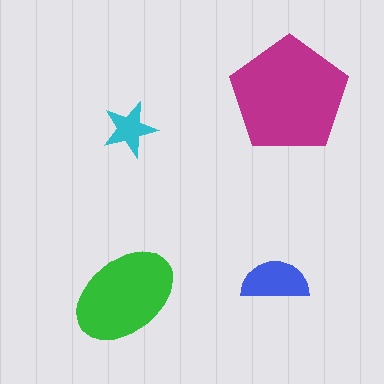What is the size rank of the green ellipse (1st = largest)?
2nd.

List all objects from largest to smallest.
The magenta pentagon, the green ellipse, the blue semicircle, the cyan star.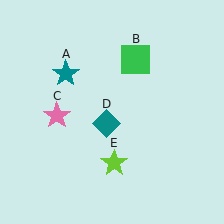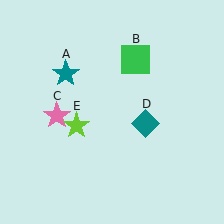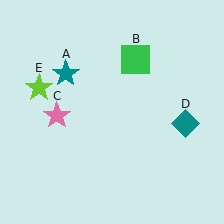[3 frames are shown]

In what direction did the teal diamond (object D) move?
The teal diamond (object D) moved right.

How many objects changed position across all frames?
2 objects changed position: teal diamond (object D), lime star (object E).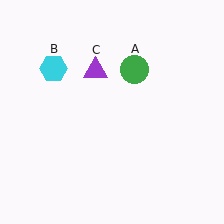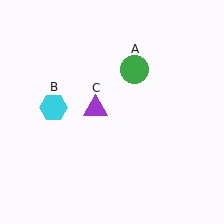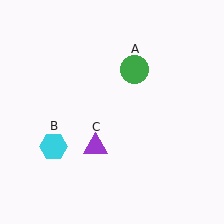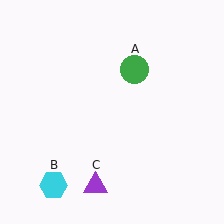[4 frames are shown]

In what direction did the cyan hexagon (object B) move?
The cyan hexagon (object B) moved down.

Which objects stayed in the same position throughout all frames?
Green circle (object A) remained stationary.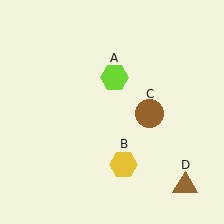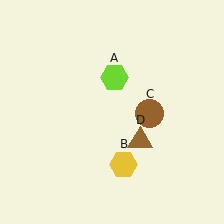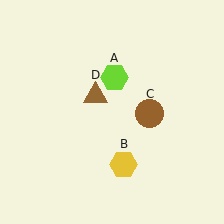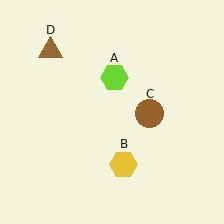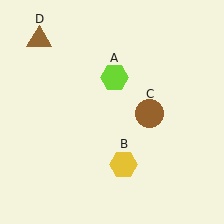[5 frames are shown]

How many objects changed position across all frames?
1 object changed position: brown triangle (object D).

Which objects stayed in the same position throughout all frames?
Lime hexagon (object A) and yellow hexagon (object B) and brown circle (object C) remained stationary.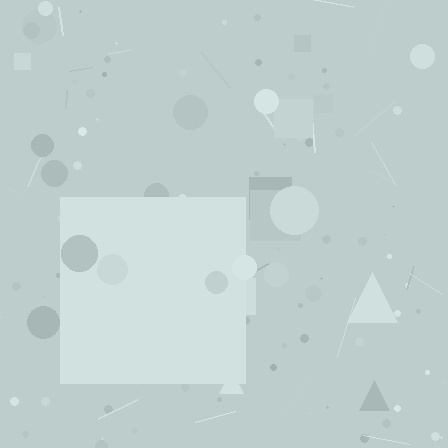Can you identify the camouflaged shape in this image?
The camouflaged shape is a square.